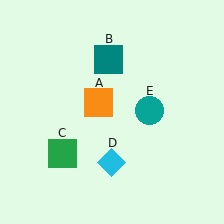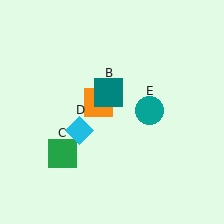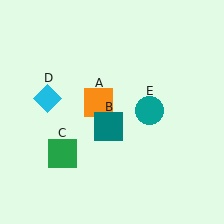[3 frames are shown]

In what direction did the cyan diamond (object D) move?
The cyan diamond (object D) moved up and to the left.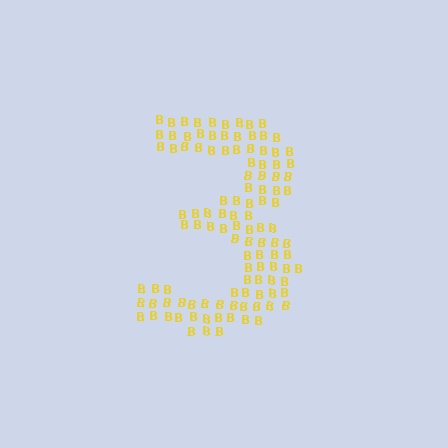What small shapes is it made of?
It is made of small letter B's.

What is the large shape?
The large shape is the digit 3.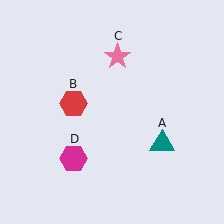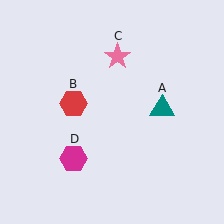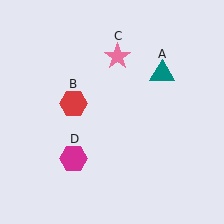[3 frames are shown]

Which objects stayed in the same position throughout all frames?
Red hexagon (object B) and pink star (object C) and magenta hexagon (object D) remained stationary.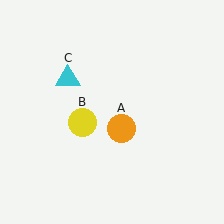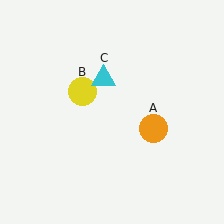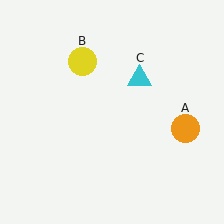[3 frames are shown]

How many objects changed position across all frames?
3 objects changed position: orange circle (object A), yellow circle (object B), cyan triangle (object C).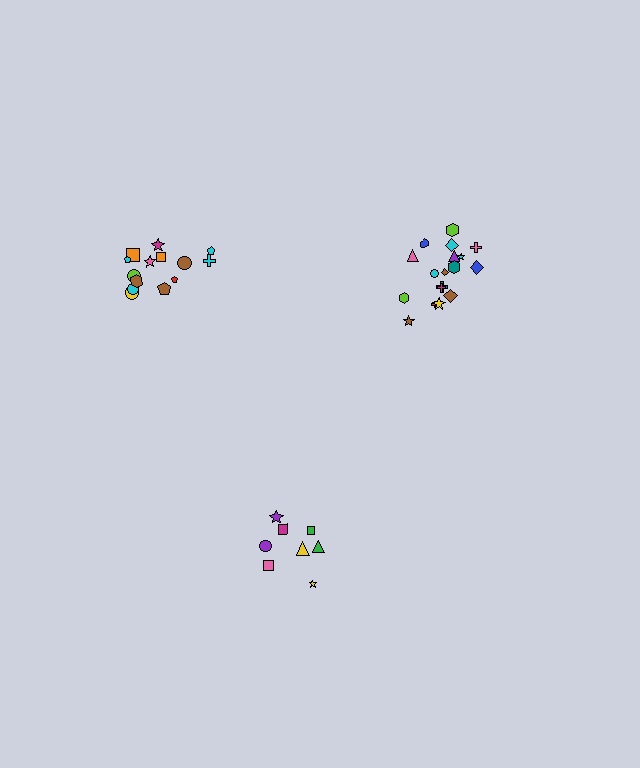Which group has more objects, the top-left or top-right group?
The top-right group.